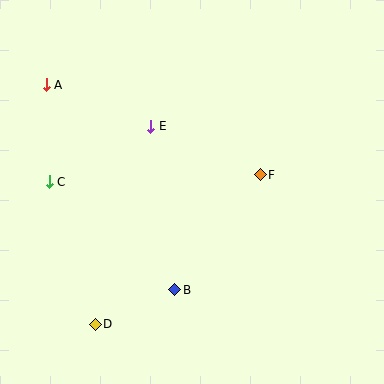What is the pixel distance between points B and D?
The distance between B and D is 86 pixels.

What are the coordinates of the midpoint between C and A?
The midpoint between C and A is at (48, 133).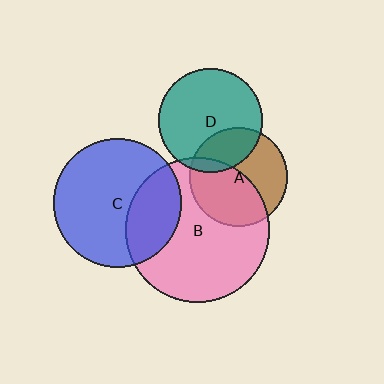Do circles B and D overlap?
Yes.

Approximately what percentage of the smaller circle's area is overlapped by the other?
Approximately 5%.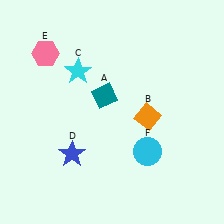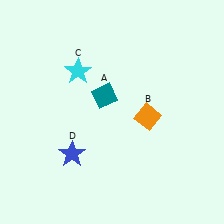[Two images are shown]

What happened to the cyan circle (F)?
The cyan circle (F) was removed in Image 2. It was in the bottom-right area of Image 1.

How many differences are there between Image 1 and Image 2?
There are 2 differences between the two images.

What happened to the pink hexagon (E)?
The pink hexagon (E) was removed in Image 2. It was in the top-left area of Image 1.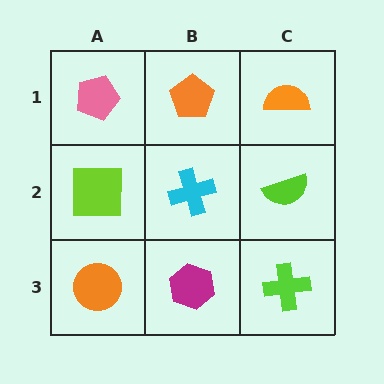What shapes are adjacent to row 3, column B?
A cyan cross (row 2, column B), an orange circle (row 3, column A), a lime cross (row 3, column C).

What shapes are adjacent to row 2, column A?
A pink pentagon (row 1, column A), an orange circle (row 3, column A), a cyan cross (row 2, column B).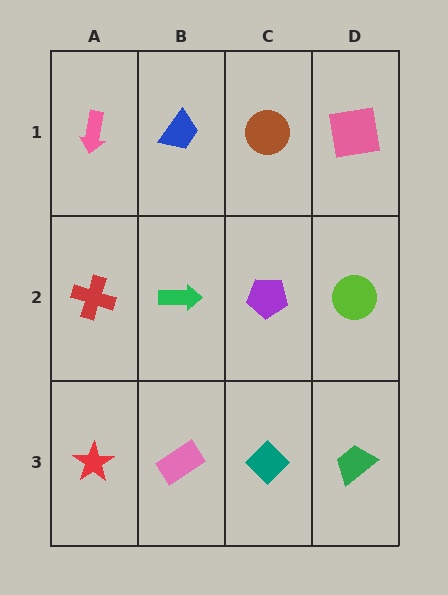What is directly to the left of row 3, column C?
A pink rectangle.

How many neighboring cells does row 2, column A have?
3.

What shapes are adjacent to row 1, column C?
A purple pentagon (row 2, column C), a blue trapezoid (row 1, column B), a pink square (row 1, column D).